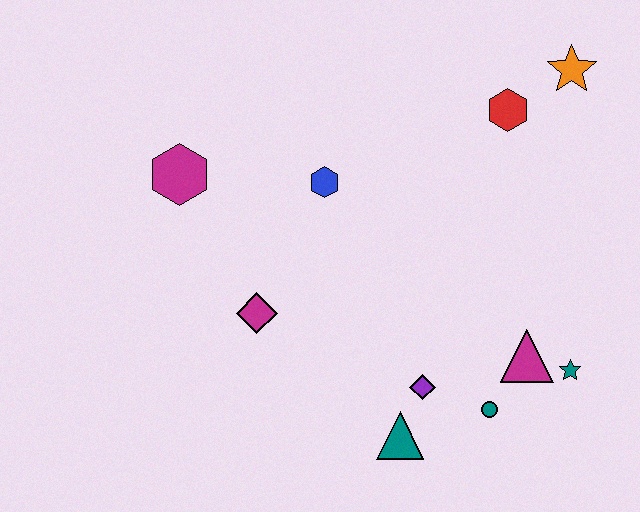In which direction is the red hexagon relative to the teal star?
The red hexagon is above the teal star.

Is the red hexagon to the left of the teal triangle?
No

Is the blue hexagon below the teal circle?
No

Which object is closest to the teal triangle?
The purple diamond is closest to the teal triangle.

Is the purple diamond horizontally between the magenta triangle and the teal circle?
No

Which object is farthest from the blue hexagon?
The teal star is farthest from the blue hexagon.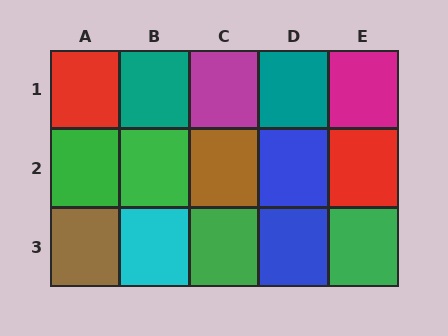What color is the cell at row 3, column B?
Cyan.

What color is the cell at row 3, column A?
Brown.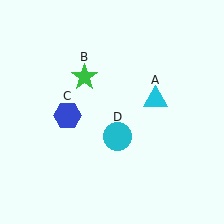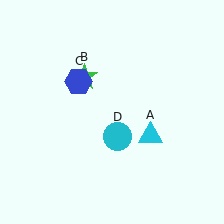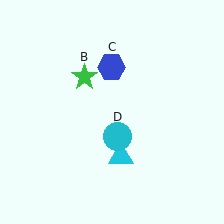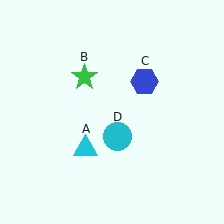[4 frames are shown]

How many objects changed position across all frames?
2 objects changed position: cyan triangle (object A), blue hexagon (object C).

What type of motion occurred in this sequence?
The cyan triangle (object A), blue hexagon (object C) rotated clockwise around the center of the scene.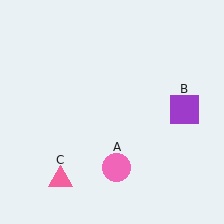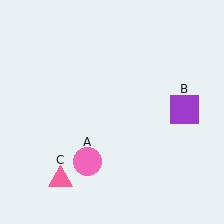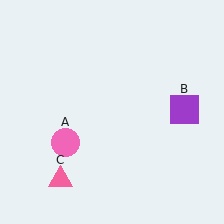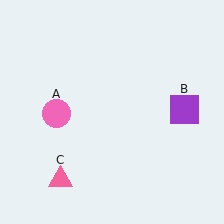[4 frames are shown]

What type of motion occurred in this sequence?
The pink circle (object A) rotated clockwise around the center of the scene.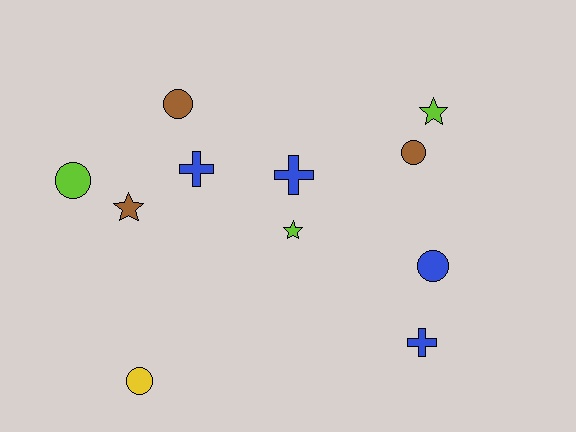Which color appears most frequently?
Blue, with 4 objects.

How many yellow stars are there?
There are no yellow stars.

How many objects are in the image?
There are 11 objects.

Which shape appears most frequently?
Circle, with 5 objects.